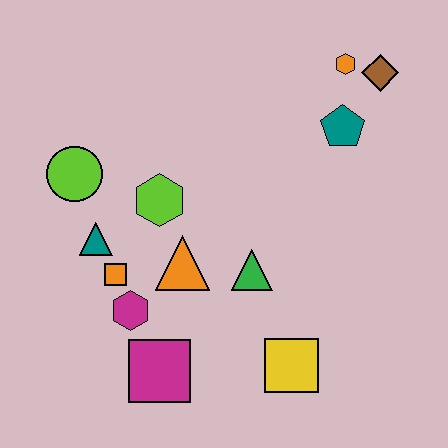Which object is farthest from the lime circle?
The brown diamond is farthest from the lime circle.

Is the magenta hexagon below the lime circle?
Yes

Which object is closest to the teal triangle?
The orange square is closest to the teal triangle.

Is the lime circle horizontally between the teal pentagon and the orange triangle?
No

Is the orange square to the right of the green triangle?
No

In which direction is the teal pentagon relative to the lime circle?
The teal pentagon is to the right of the lime circle.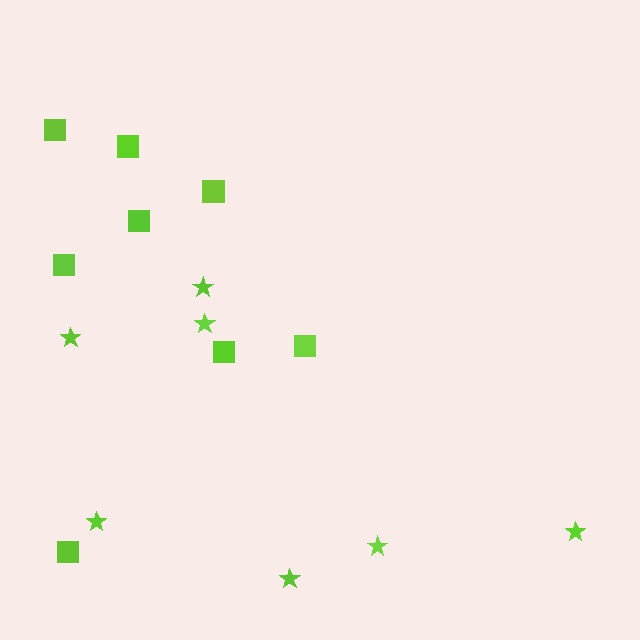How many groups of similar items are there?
There are 2 groups: one group of stars (7) and one group of squares (8).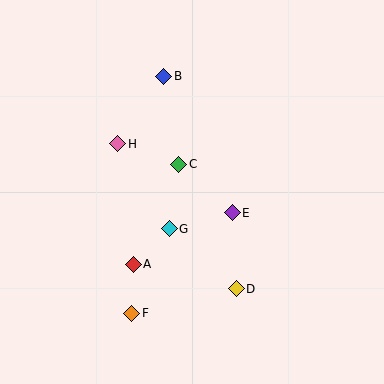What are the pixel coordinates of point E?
Point E is at (232, 213).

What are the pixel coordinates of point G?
Point G is at (169, 229).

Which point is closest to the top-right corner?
Point B is closest to the top-right corner.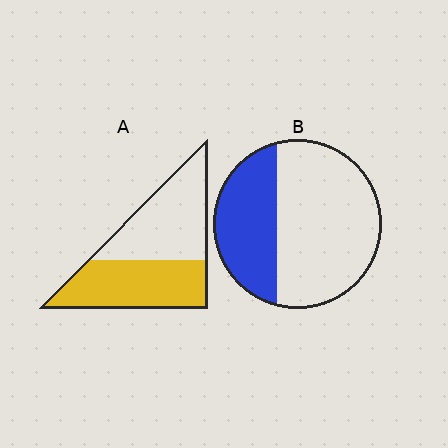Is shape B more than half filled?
No.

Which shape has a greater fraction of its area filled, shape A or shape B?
Shape A.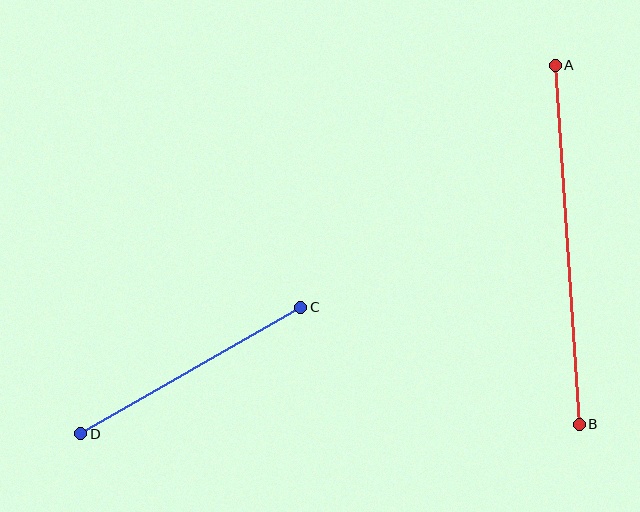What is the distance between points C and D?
The distance is approximately 254 pixels.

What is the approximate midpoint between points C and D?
The midpoint is at approximately (191, 370) pixels.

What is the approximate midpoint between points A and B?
The midpoint is at approximately (567, 245) pixels.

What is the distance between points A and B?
The distance is approximately 360 pixels.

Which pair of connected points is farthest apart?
Points A and B are farthest apart.